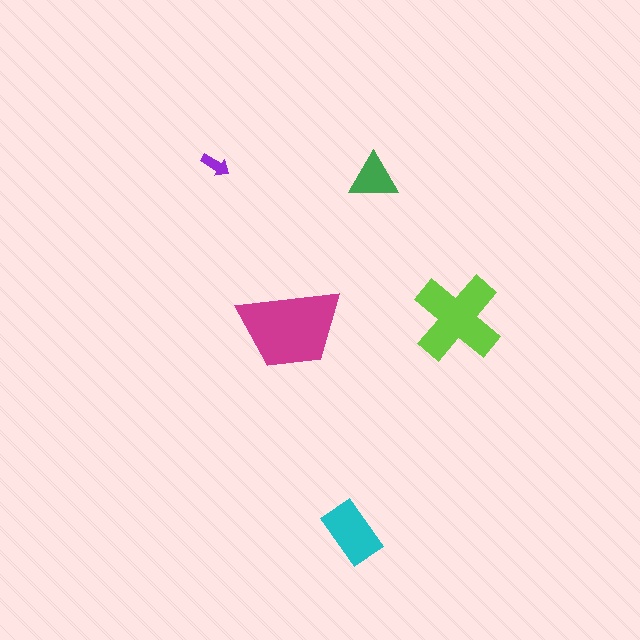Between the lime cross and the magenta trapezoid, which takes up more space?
The magenta trapezoid.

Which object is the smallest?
The purple arrow.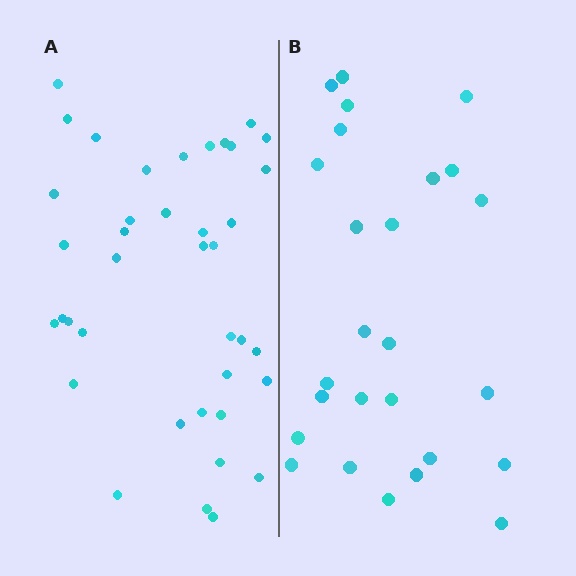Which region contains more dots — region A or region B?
Region A (the left region) has more dots.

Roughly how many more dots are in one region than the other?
Region A has approximately 15 more dots than region B.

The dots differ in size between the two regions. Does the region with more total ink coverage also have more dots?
No. Region B has more total ink coverage because its dots are larger, but region A actually contains more individual dots. Total area can be misleading — the number of items is what matters here.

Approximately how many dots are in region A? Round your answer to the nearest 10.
About 40 dots. (The exact count is 39, which rounds to 40.)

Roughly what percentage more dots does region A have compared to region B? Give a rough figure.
About 50% more.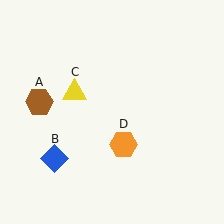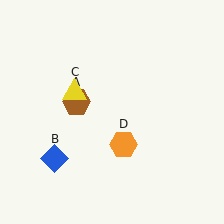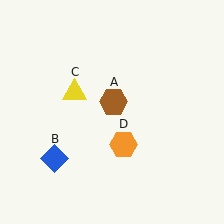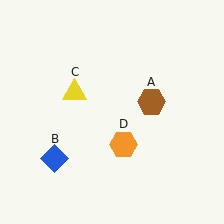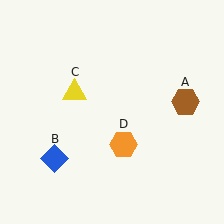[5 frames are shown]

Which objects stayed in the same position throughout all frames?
Blue diamond (object B) and yellow triangle (object C) and orange hexagon (object D) remained stationary.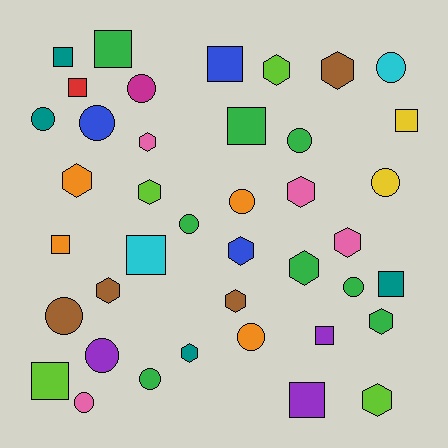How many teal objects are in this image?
There are 4 teal objects.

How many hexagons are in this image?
There are 14 hexagons.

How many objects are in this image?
There are 40 objects.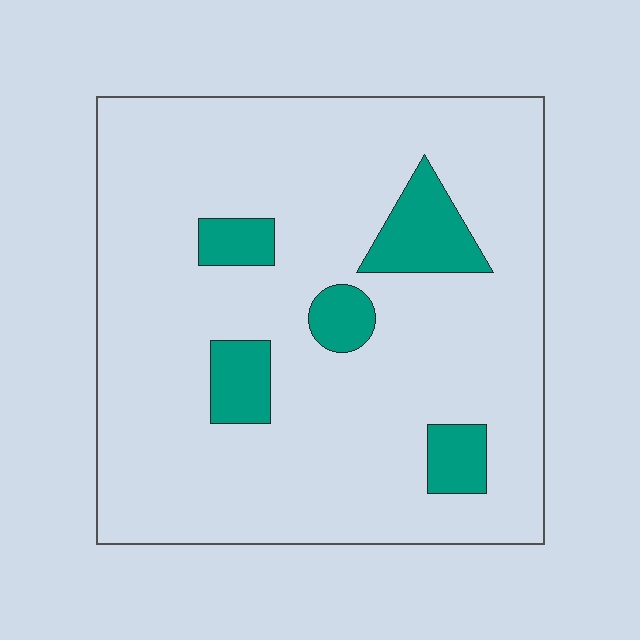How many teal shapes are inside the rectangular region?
5.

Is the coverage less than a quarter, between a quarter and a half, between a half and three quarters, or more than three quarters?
Less than a quarter.